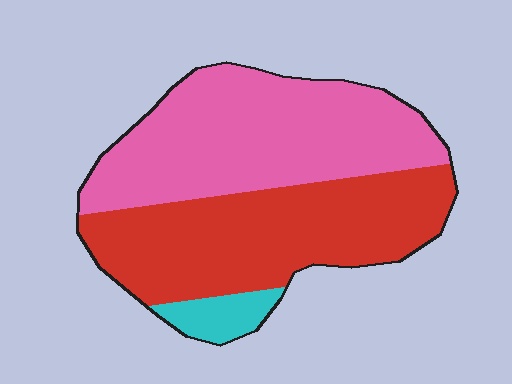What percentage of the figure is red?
Red covers about 45% of the figure.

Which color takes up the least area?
Cyan, at roughly 5%.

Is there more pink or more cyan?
Pink.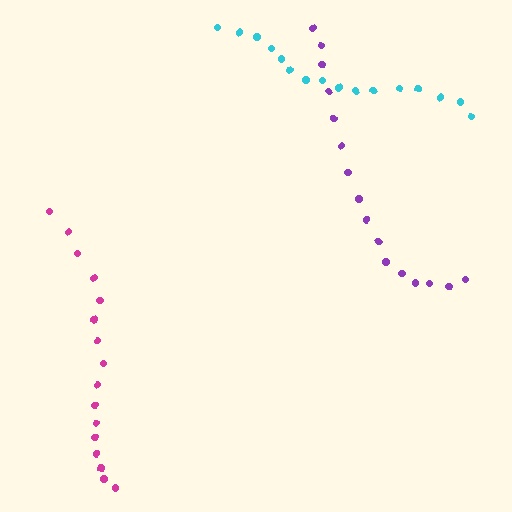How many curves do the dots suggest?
There are 3 distinct paths.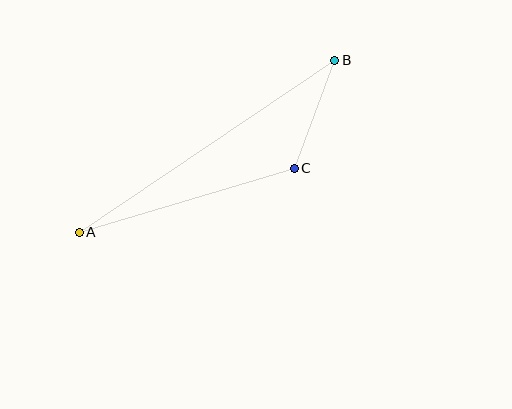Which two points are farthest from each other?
Points A and B are farthest from each other.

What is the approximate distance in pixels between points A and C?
The distance between A and C is approximately 224 pixels.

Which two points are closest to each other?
Points B and C are closest to each other.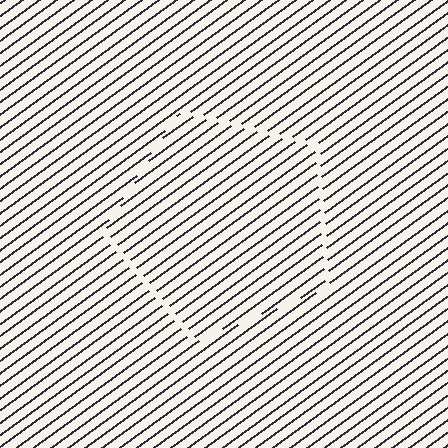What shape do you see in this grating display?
An illusory pentagon. The interior of the shape contains the same grating, shifted by half a period — the contour is defined by the phase discontinuity where line-ends from the inner and outer gratings abut.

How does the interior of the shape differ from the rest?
The interior of the shape contains the same grating, shifted by half a period — the contour is defined by the phase discontinuity where line-ends from the inner and outer gratings abut.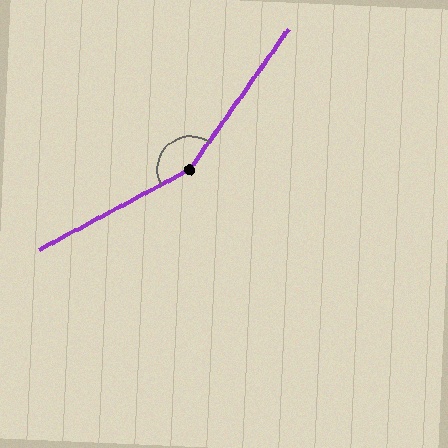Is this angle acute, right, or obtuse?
It is obtuse.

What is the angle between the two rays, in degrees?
Approximately 153 degrees.